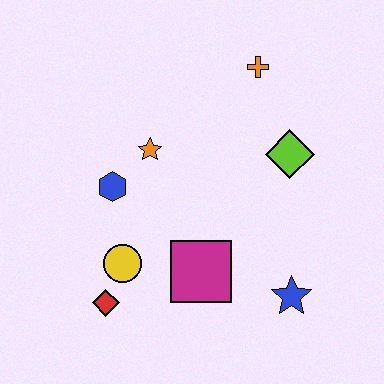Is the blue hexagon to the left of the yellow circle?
Yes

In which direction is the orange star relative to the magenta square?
The orange star is above the magenta square.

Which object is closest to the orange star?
The blue hexagon is closest to the orange star.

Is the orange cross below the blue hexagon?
No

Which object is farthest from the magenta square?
The orange cross is farthest from the magenta square.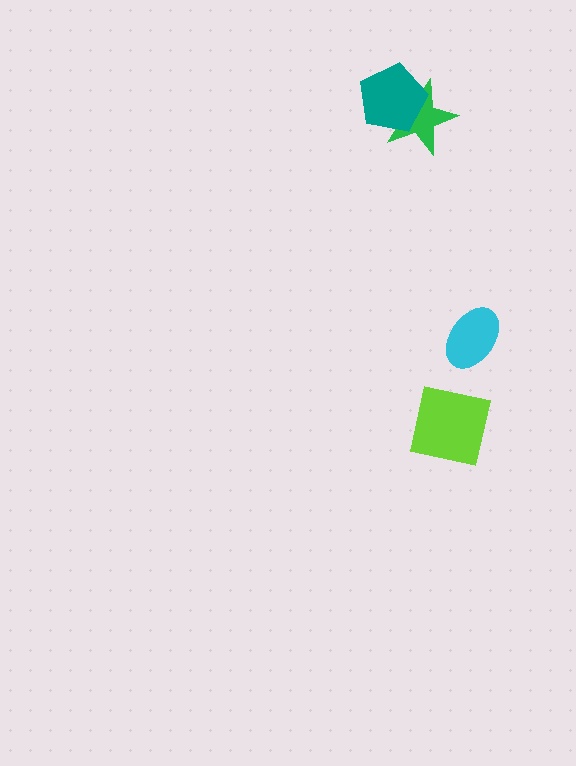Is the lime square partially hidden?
No, no other shape covers it.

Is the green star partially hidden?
Yes, it is partially covered by another shape.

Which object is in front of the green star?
The teal pentagon is in front of the green star.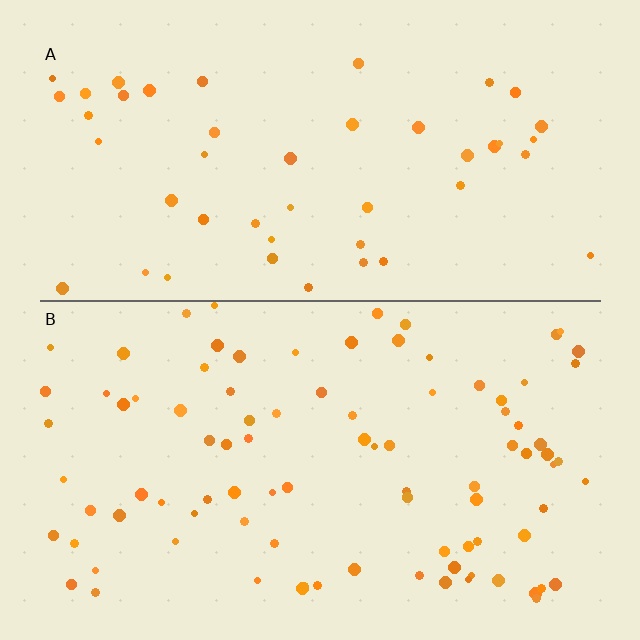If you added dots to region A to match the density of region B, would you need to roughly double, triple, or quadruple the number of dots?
Approximately double.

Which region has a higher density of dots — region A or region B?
B (the bottom).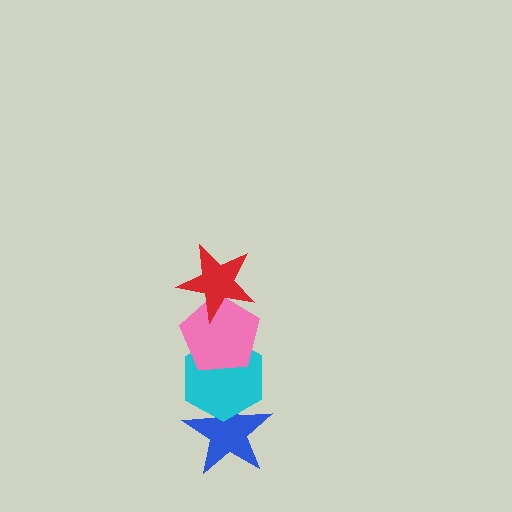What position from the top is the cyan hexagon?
The cyan hexagon is 3rd from the top.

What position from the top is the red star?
The red star is 1st from the top.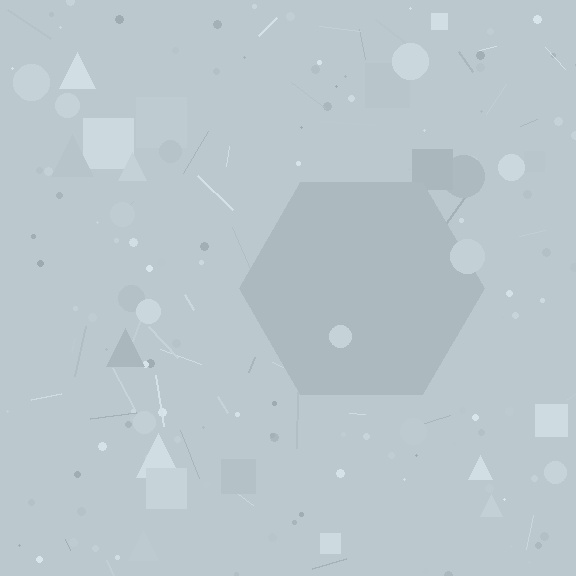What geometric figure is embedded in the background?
A hexagon is embedded in the background.